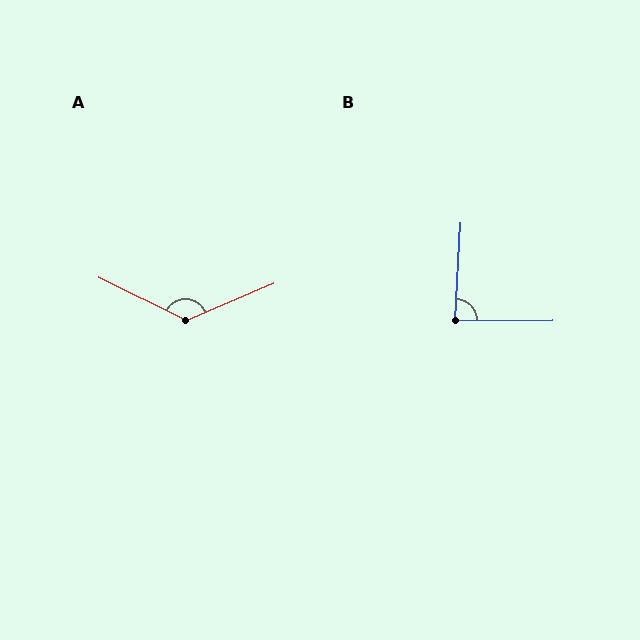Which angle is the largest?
A, at approximately 131 degrees.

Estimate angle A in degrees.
Approximately 131 degrees.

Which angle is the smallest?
B, at approximately 86 degrees.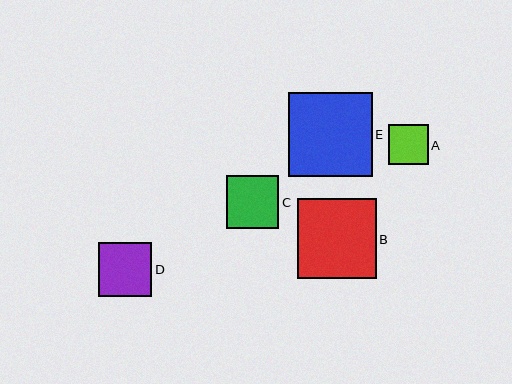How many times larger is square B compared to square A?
Square B is approximately 2.0 times the size of square A.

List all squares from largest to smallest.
From largest to smallest: E, B, D, C, A.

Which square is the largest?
Square E is the largest with a size of approximately 84 pixels.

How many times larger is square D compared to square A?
Square D is approximately 1.3 times the size of square A.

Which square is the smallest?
Square A is the smallest with a size of approximately 40 pixels.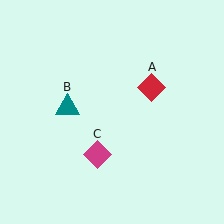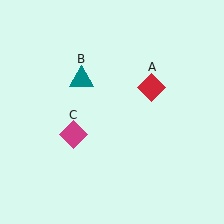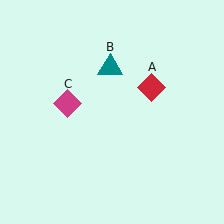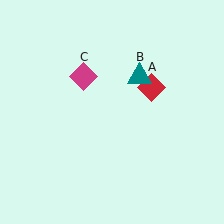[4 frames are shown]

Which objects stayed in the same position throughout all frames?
Red diamond (object A) remained stationary.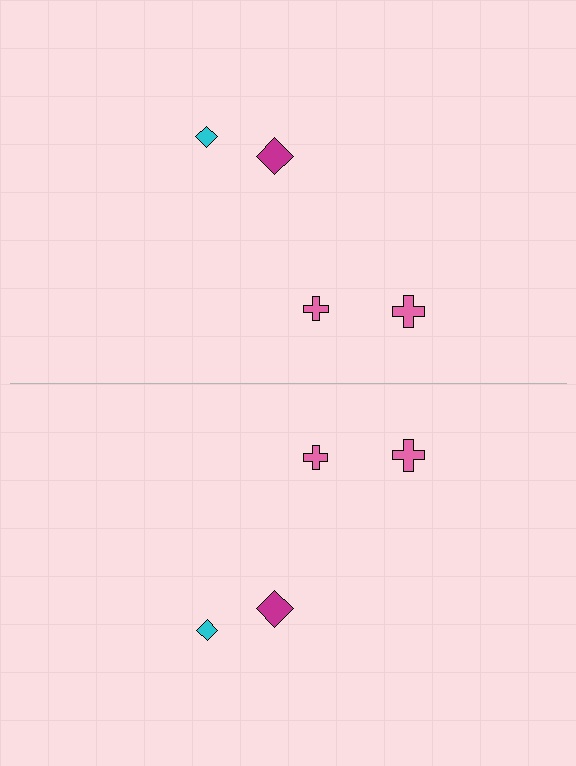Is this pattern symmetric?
Yes, this pattern has bilateral (reflection) symmetry.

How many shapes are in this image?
There are 8 shapes in this image.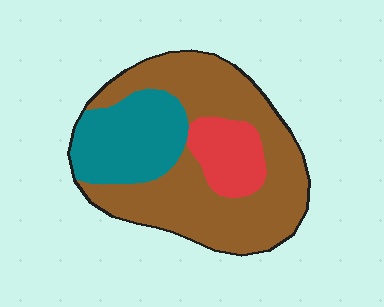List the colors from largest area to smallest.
From largest to smallest: brown, teal, red.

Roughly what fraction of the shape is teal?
Teal covers 25% of the shape.